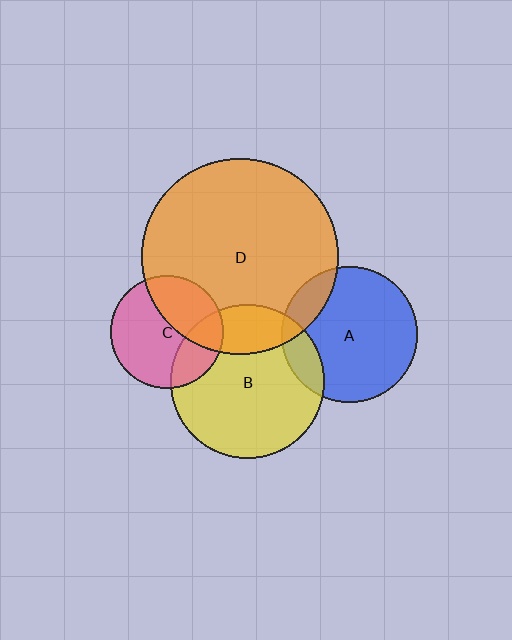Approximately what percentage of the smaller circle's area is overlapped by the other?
Approximately 15%.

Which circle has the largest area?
Circle D (orange).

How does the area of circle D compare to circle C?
Approximately 3.0 times.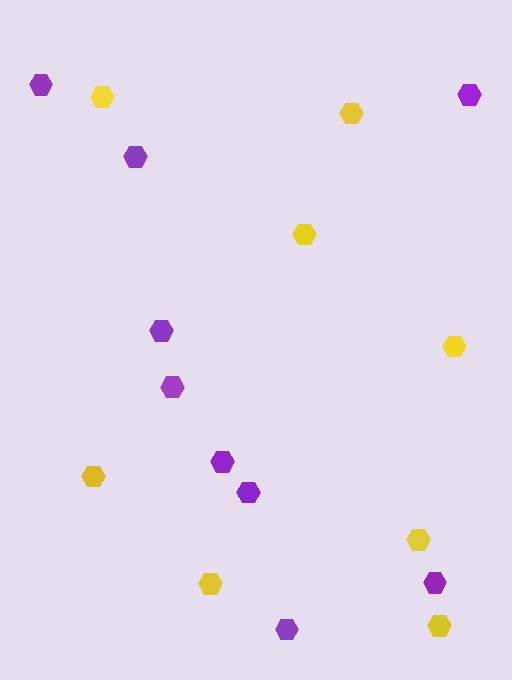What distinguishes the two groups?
There are 2 groups: one group of yellow hexagons (8) and one group of purple hexagons (9).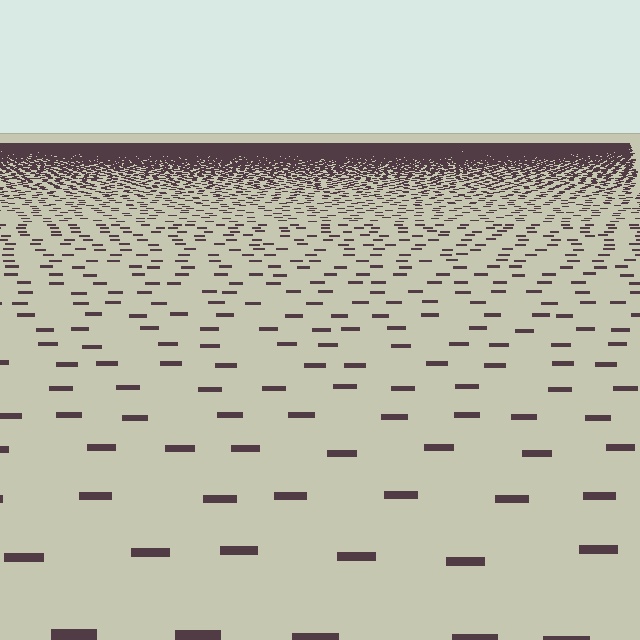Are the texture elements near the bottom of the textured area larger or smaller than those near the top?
Larger. Near the bottom, elements are closer to the viewer and appear at a bigger on-screen size.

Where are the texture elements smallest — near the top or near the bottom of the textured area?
Near the top.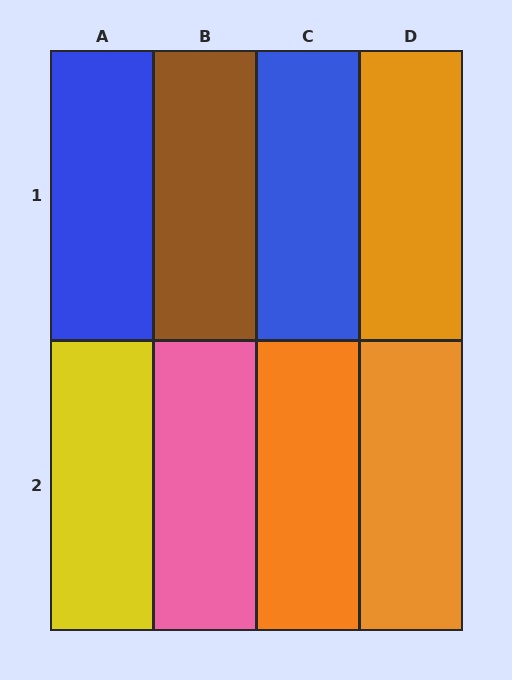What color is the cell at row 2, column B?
Pink.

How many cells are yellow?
1 cell is yellow.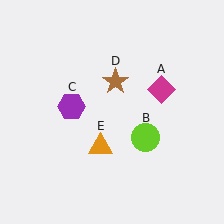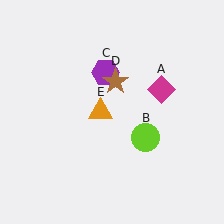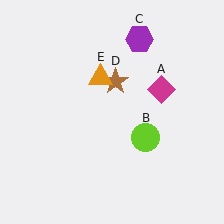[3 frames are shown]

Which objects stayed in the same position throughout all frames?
Magenta diamond (object A) and lime circle (object B) and brown star (object D) remained stationary.